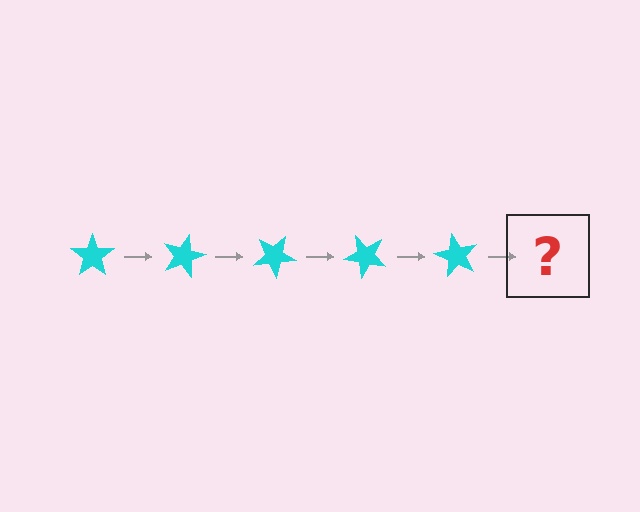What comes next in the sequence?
The next element should be a cyan star rotated 75 degrees.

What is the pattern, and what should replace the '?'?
The pattern is that the star rotates 15 degrees each step. The '?' should be a cyan star rotated 75 degrees.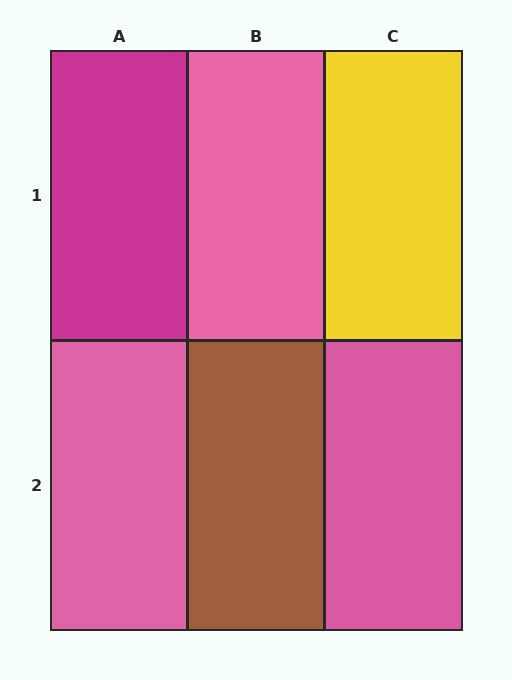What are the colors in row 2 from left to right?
Pink, brown, pink.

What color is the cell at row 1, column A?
Magenta.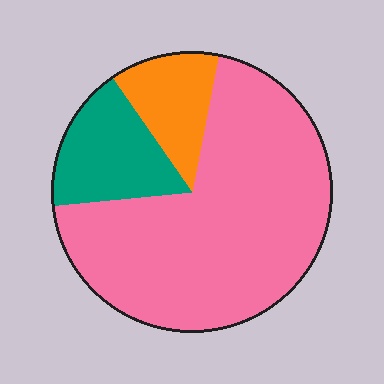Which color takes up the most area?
Pink, at roughly 70%.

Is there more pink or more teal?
Pink.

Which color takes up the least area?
Orange, at roughly 15%.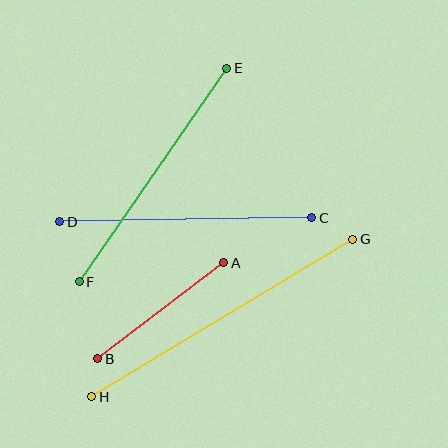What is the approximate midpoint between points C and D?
The midpoint is at approximately (186, 220) pixels.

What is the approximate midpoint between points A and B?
The midpoint is at approximately (161, 311) pixels.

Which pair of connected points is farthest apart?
Points G and H are farthest apart.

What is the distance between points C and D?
The distance is approximately 252 pixels.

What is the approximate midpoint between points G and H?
The midpoint is at approximately (222, 318) pixels.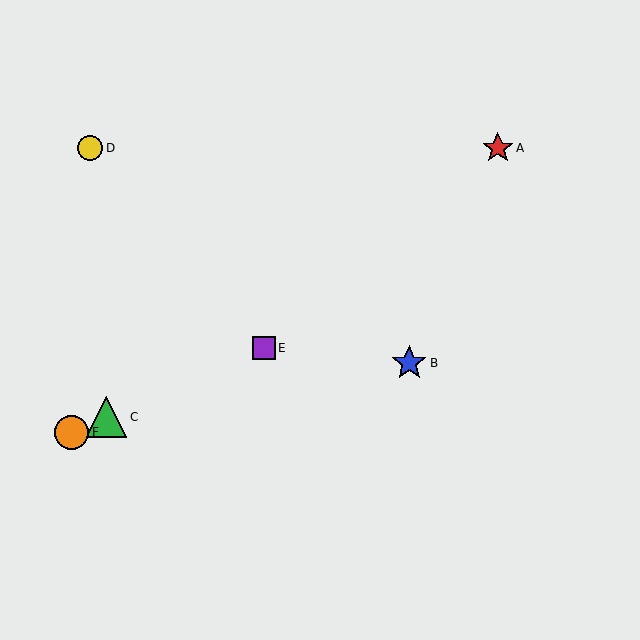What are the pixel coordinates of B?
Object B is at (409, 363).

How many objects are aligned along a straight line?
3 objects (C, E, F) are aligned along a straight line.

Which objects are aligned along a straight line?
Objects C, E, F are aligned along a straight line.